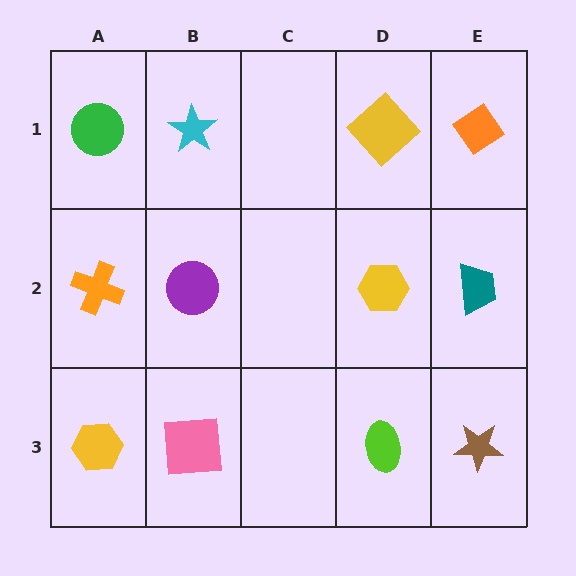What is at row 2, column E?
A teal trapezoid.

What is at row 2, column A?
An orange cross.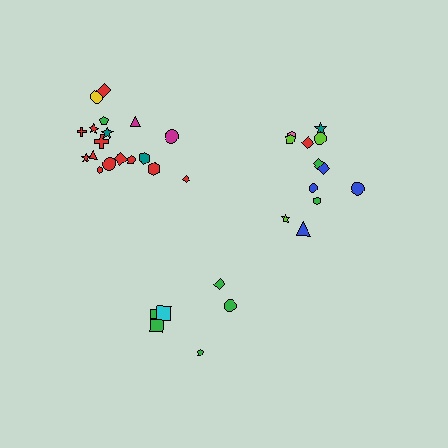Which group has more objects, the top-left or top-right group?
The top-left group.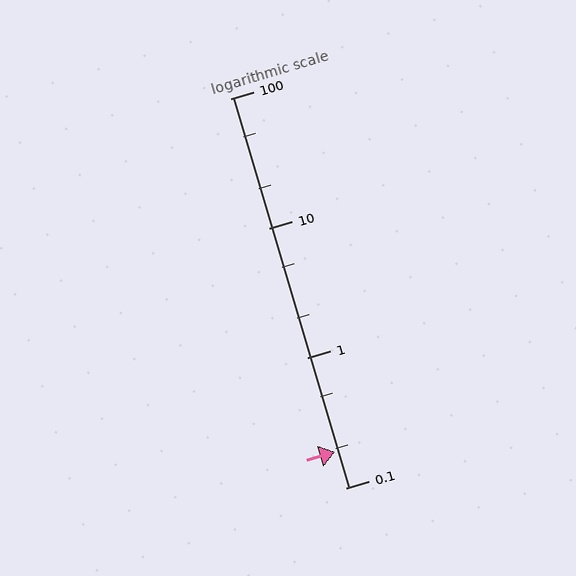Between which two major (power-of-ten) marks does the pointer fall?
The pointer is between 0.1 and 1.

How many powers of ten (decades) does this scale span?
The scale spans 3 decades, from 0.1 to 100.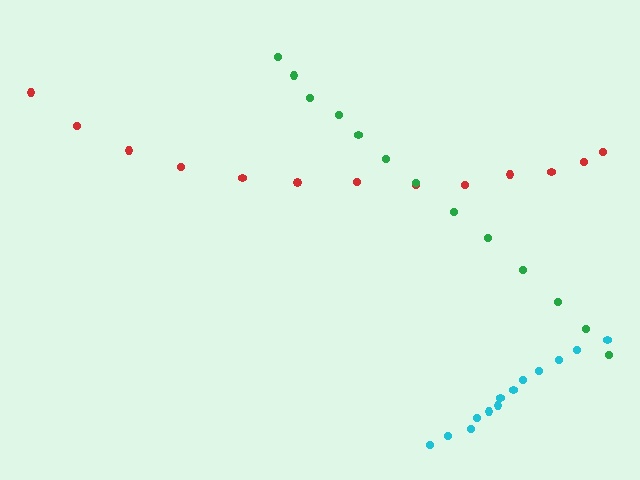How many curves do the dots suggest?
There are 3 distinct paths.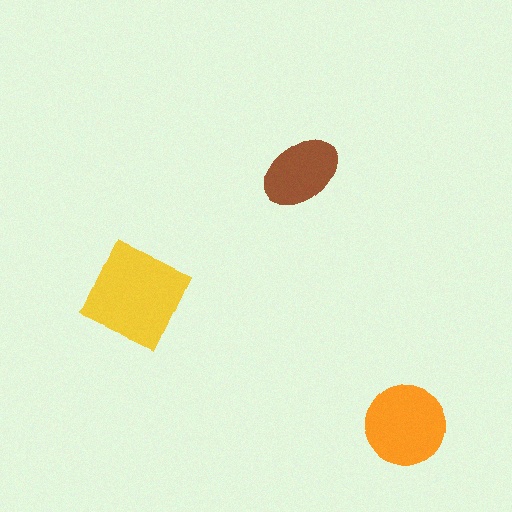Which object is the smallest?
The brown ellipse.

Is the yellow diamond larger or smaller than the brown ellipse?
Larger.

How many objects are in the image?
There are 3 objects in the image.